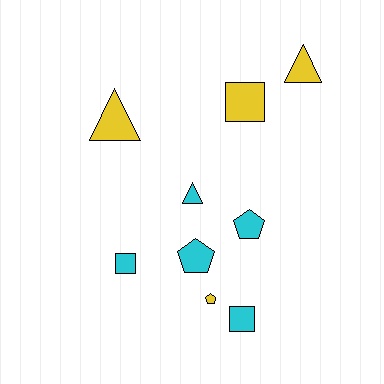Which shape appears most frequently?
Pentagon, with 3 objects.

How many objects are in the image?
There are 9 objects.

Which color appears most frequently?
Cyan, with 5 objects.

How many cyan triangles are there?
There is 1 cyan triangle.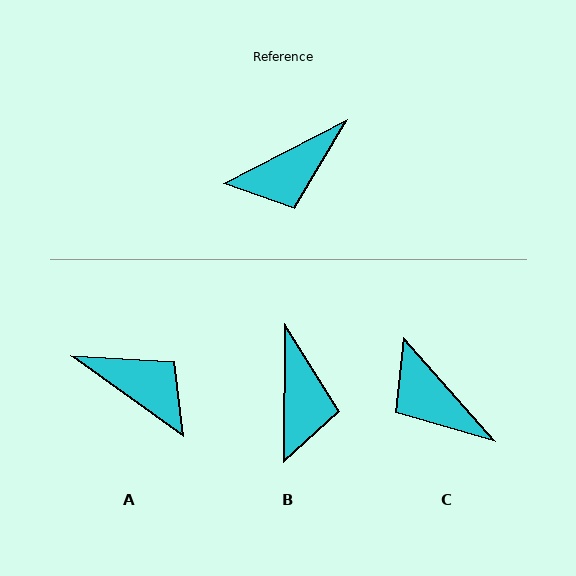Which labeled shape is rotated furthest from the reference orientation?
A, about 117 degrees away.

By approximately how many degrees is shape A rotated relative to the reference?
Approximately 117 degrees counter-clockwise.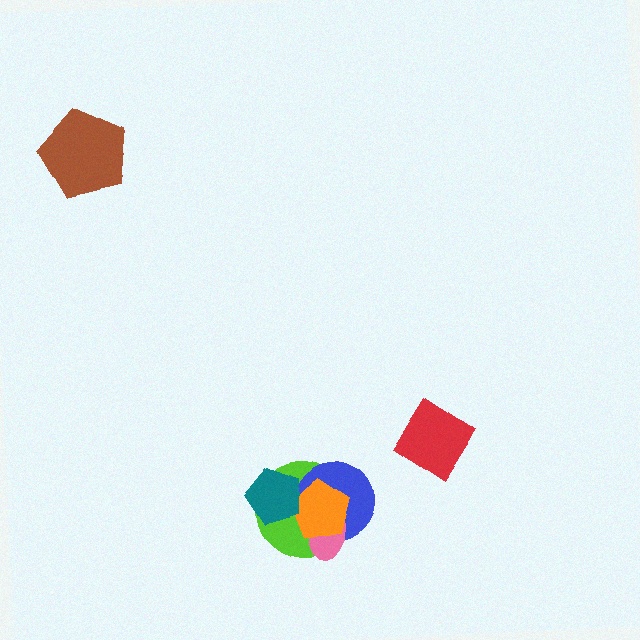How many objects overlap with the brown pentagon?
0 objects overlap with the brown pentagon.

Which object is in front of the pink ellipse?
The orange pentagon is in front of the pink ellipse.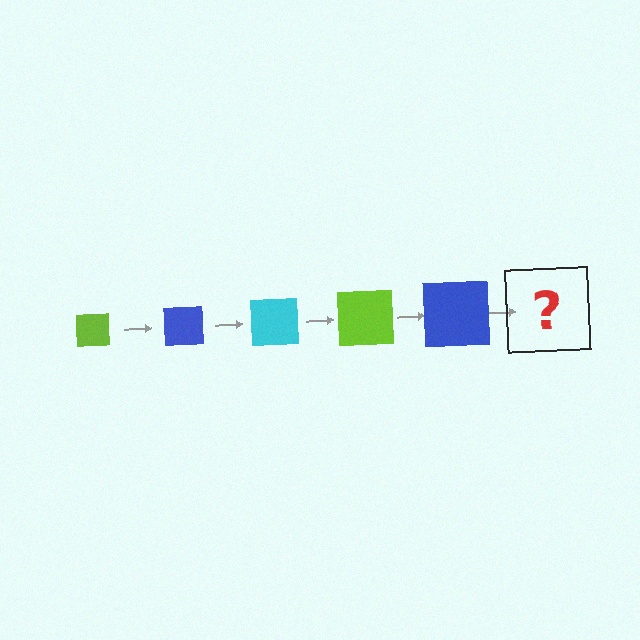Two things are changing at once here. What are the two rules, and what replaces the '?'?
The two rules are that the square grows larger each step and the color cycles through lime, blue, and cyan. The '?' should be a cyan square, larger than the previous one.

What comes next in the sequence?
The next element should be a cyan square, larger than the previous one.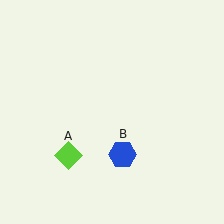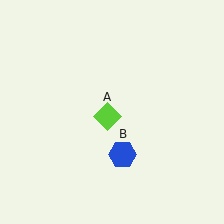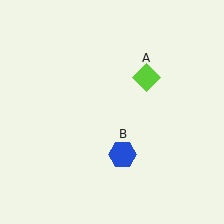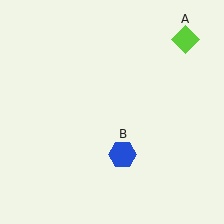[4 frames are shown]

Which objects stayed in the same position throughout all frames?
Blue hexagon (object B) remained stationary.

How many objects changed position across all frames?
1 object changed position: lime diamond (object A).